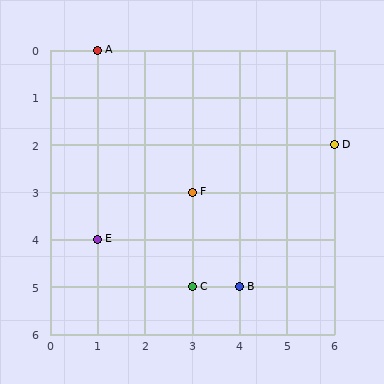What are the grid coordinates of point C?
Point C is at grid coordinates (3, 5).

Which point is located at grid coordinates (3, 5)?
Point C is at (3, 5).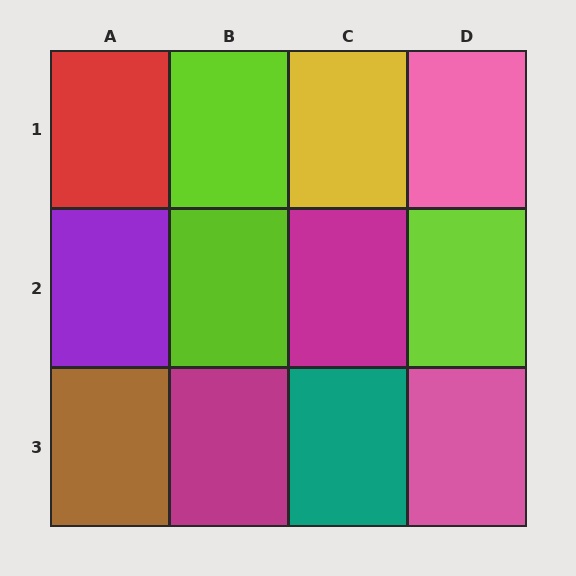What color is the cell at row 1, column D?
Pink.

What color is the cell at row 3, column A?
Brown.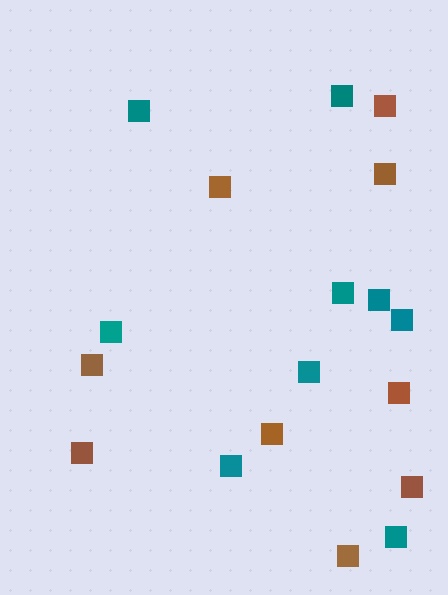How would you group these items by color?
There are 2 groups: one group of brown squares (9) and one group of teal squares (9).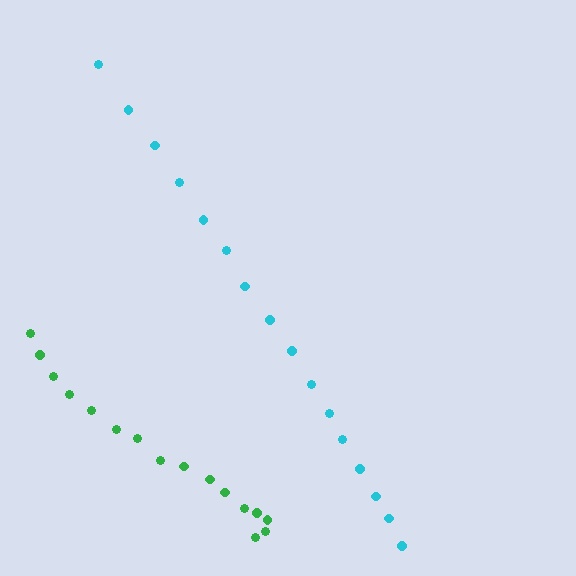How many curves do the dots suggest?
There are 2 distinct paths.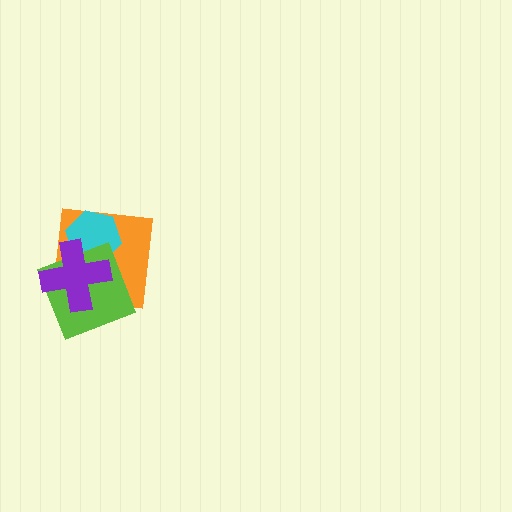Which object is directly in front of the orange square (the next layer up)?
The cyan hexagon is directly in front of the orange square.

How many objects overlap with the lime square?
3 objects overlap with the lime square.